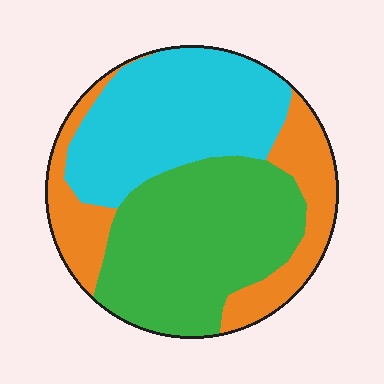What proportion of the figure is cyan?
Cyan covers around 35% of the figure.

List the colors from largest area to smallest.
From largest to smallest: green, cyan, orange.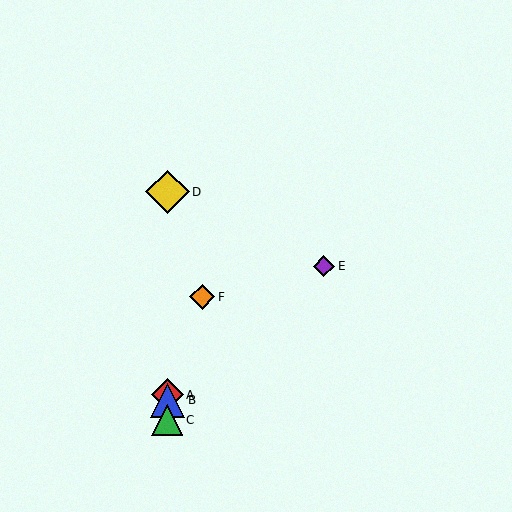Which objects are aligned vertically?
Objects A, B, C, D are aligned vertically.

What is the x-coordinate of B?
Object B is at x≈167.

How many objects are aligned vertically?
4 objects (A, B, C, D) are aligned vertically.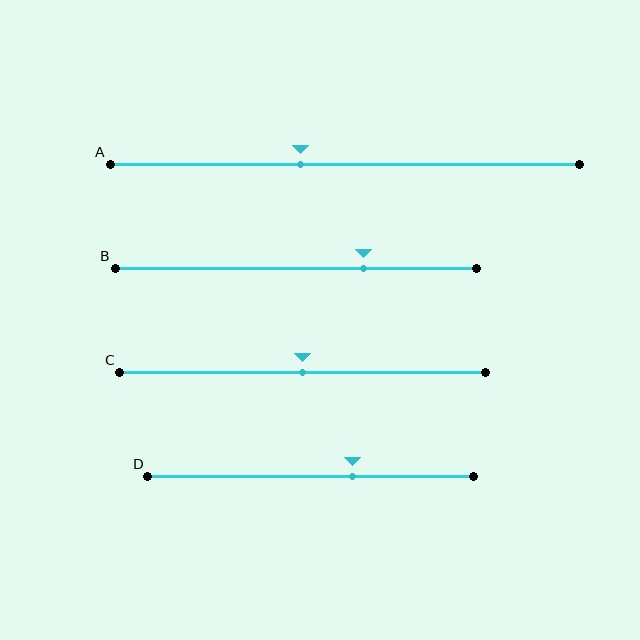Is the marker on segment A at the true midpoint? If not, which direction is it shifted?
No, the marker on segment A is shifted to the left by about 10% of the segment length.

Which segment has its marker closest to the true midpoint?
Segment C has its marker closest to the true midpoint.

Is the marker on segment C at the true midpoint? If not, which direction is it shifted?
Yes, the marker on segment C is at the true midpoint.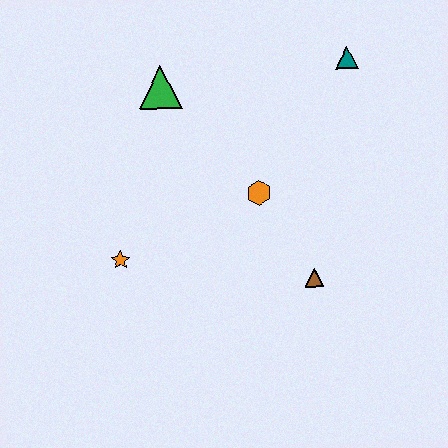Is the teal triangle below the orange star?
No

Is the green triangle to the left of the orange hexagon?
Yes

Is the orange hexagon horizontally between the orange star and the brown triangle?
Yes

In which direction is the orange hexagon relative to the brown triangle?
The orange hexagon is above the brown triangle.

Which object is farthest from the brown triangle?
The green triangle is farthest from the brown triangle.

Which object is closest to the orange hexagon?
The brown triangle is closest to the orange hexagon.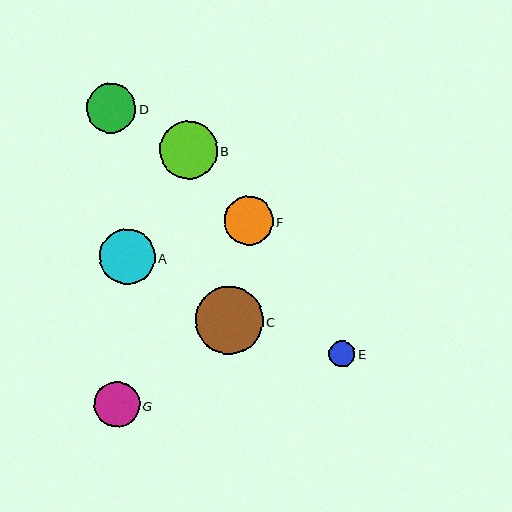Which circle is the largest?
Circle C is the largest with a size of approximately 67 pixels.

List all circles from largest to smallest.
From largest to smallest: C, B, A, D, F, G, E.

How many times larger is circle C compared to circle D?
Circle C is approximately 1.4 times the size of circle D.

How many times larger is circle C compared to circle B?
Circle C is approximately 1.2 times the size of circle B.